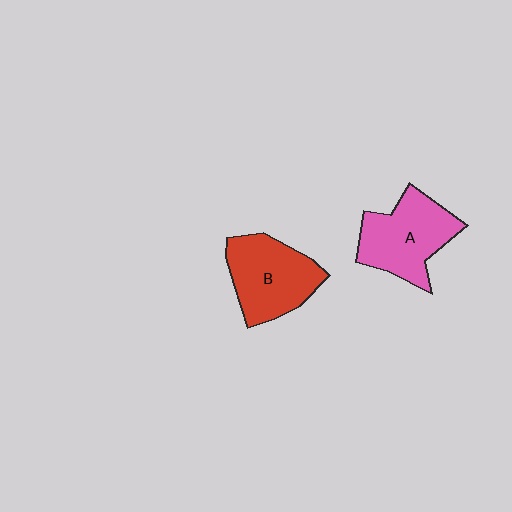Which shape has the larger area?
Shape A (pink).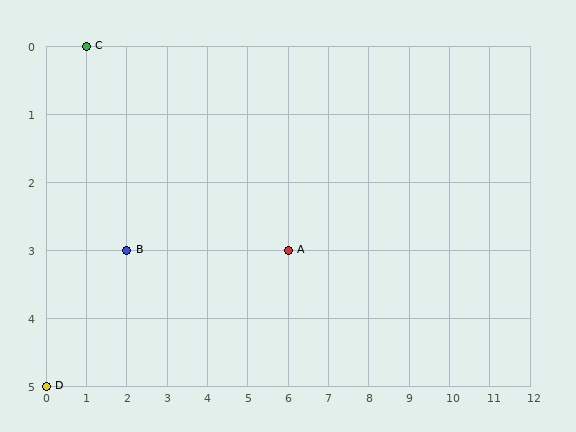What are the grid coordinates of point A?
Point A is at grid coordinates (6, 3).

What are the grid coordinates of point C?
Point C is at grid coordinates (1, 0).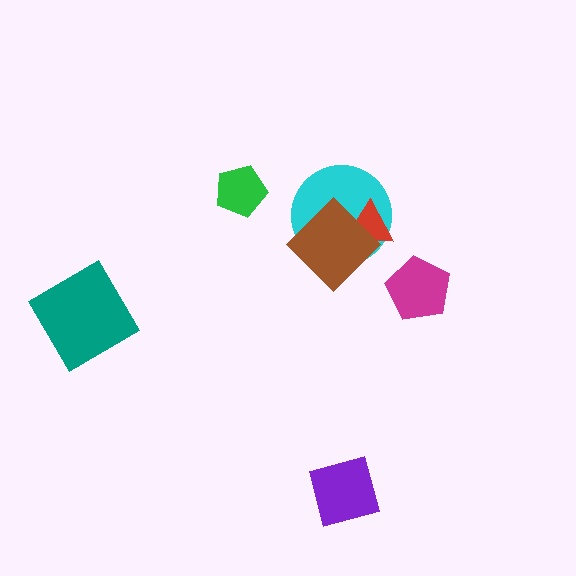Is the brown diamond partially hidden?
No, no other shape covers it.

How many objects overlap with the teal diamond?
0 objects overlap with the teal diamond.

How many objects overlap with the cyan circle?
2 objects overlap with the cyan circle.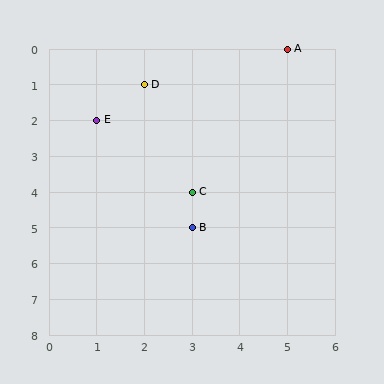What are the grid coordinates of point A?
Point A is at grid coordinates (5, 0).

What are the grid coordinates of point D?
Point D is at grid coordinates (2, 1).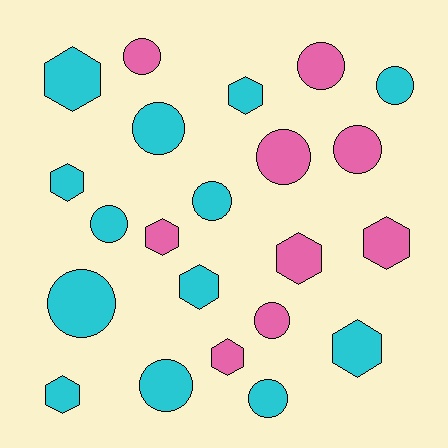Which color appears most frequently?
Cyan, with 13 objects.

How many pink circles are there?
There are 5 pink circles.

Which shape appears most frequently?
Circle, with 12 objects.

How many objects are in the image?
There are 22 objects.